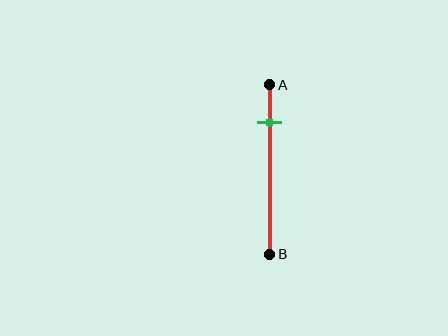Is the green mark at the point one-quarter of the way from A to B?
Yes, the mark is approximately at the one-quarter point.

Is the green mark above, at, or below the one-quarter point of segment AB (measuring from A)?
The green mark is approximately at the one-quarter point of segment AB.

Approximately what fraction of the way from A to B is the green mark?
The green mark is approximately 20% of the way from A to B.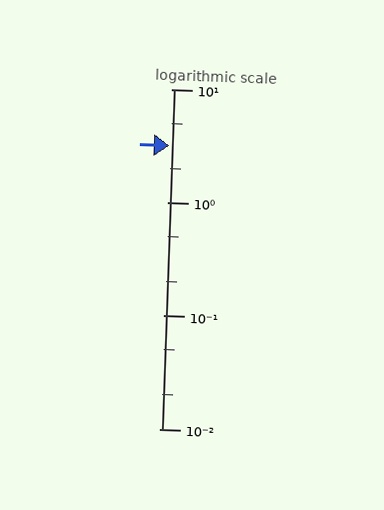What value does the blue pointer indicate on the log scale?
The pointer indicates approximately 3.2.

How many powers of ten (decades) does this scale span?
The scale spans 3 decades, from 0.01 to 10.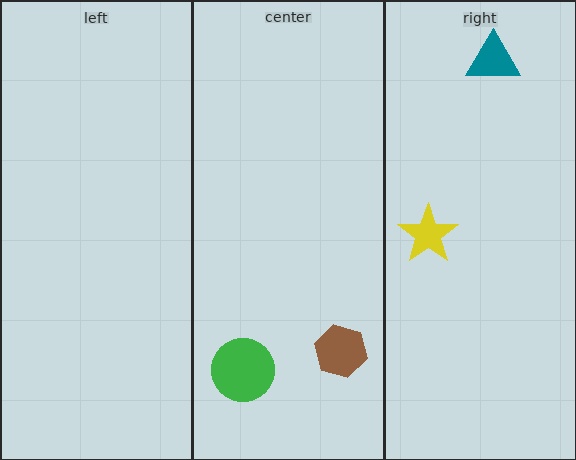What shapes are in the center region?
The brown hexagon, the green circle.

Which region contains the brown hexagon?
The center region.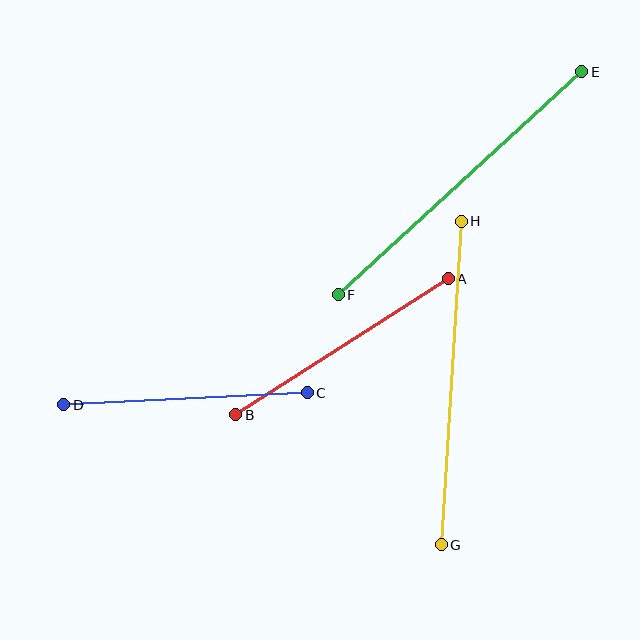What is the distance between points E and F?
The distance is approximately 330 pixels.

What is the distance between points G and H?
The distance is approximately 324 pixels.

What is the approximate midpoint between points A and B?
The midpoint is at approximately (342, 347) pixels.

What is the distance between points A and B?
The distance is approximately 252 pixels.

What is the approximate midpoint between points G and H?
The midpoint is at approximately (451, 383) pixels.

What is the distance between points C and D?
The distance is approximately 244 pixels.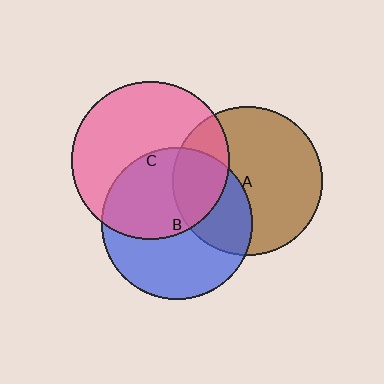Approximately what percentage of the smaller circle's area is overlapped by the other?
Approximately 35%.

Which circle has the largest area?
Circle C (pink).